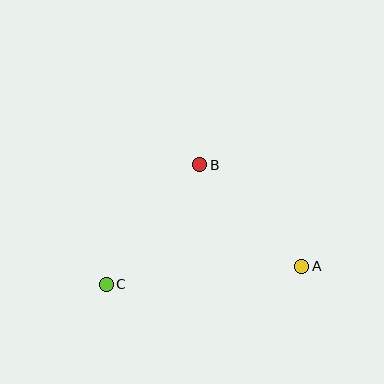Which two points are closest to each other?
Points A and B are closest to each other.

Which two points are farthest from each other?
Points A and C are farthest from each other.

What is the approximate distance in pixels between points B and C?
The distance between B and C is approximately 152 pixels.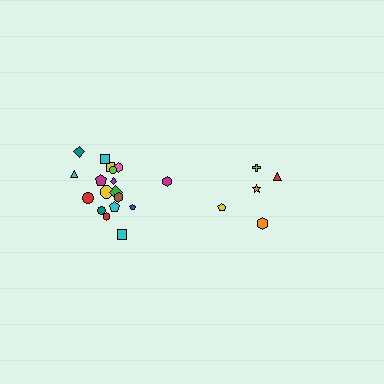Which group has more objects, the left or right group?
The left group.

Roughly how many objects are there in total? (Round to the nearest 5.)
Roughly 25 objects in total.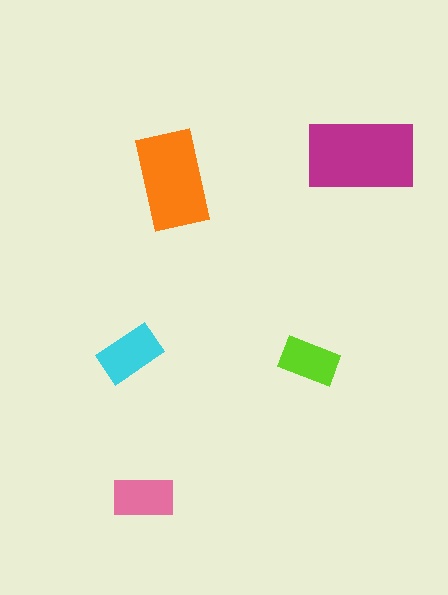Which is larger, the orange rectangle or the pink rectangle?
The orange one.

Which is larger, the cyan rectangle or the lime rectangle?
The cyan one.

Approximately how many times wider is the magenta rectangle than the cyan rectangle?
About 1.5 times wider.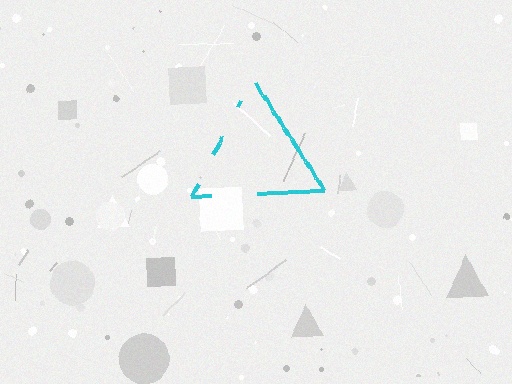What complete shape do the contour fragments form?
The contour fragments form a triangle.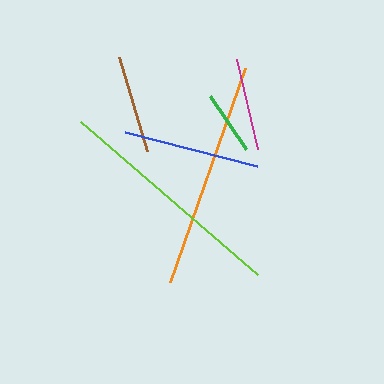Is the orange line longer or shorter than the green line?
The orange line is longer than the green line.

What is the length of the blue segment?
The blue segment is approximately 136 pixels long.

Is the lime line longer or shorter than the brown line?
The lime line is longer than the brown line.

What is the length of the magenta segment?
The magenta segment is approximately 93 pixels long.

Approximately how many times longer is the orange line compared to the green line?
The orange line is approximately 3.6 times the length of the green line.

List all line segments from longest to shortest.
From longest to shortest: lime, orange, blue, brown, magenta, green.